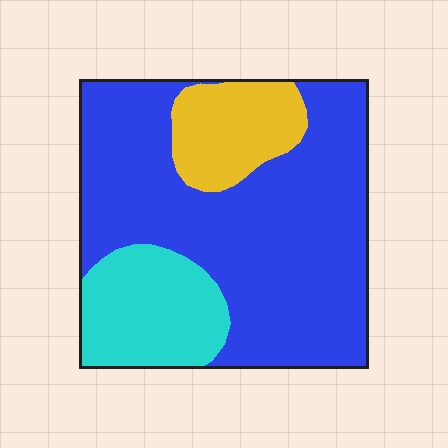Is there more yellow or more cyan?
Cyan.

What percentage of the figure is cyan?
Cyan covers about 20% of the figure.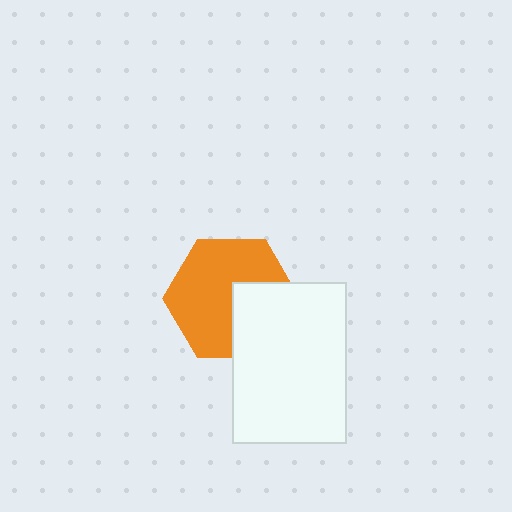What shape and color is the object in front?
The object in front is a white rectangle.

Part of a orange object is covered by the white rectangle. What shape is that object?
It is a hexagon.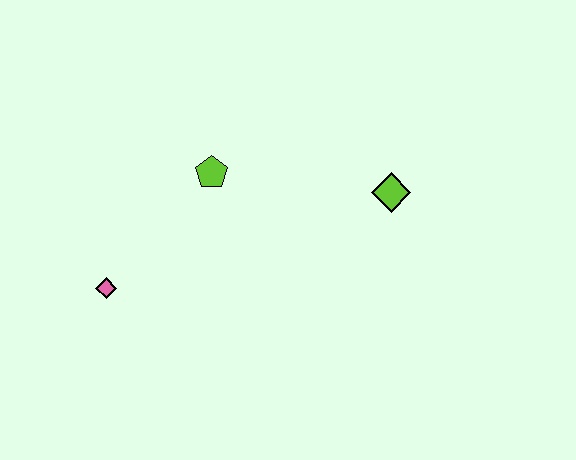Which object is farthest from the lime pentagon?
The lime diamond is farthest from the lime pentagon.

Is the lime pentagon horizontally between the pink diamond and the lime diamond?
Yes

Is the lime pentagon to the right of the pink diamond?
Yes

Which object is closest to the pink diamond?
The lime pentagon is closest to the pink diamond.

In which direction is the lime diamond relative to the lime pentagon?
The lime diamond is to the right of the lime pentagon.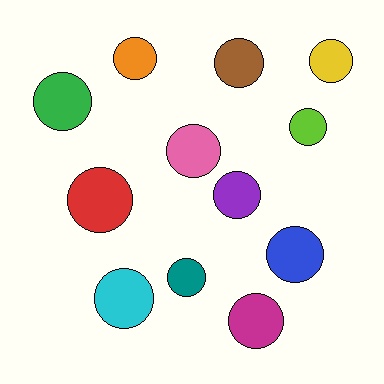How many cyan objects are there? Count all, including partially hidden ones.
There is 1 cyan object.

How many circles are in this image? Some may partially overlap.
There are 12 circles.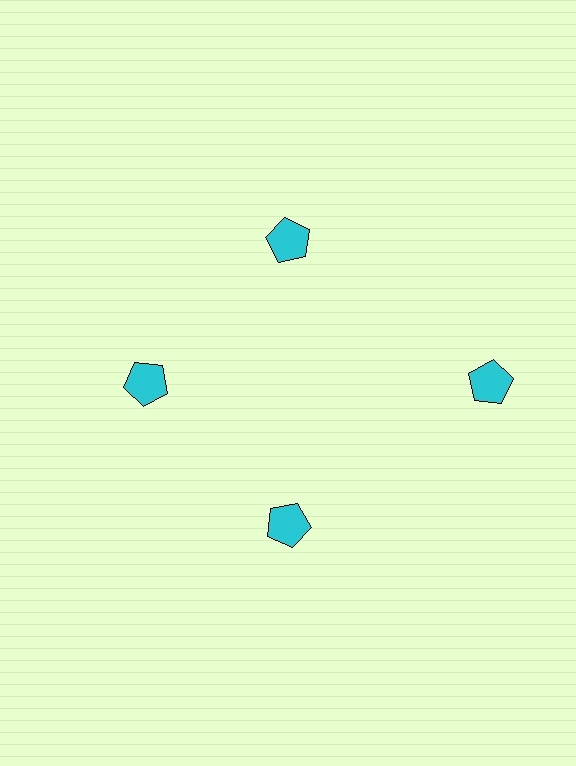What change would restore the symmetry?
The symmetry would be restored by moving it inward, back onto the ring so that all 4 pentagons sit at equal angles and equal distance from the center.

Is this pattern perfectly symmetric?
No. The 4 cyan pentagons are arranged in a ring, but one element near the 3 o'clock position is pushed outward from the center, breaking the 4-fold rotational symmetry.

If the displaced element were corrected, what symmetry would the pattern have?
It would have 4-fold rotational symmetry — the pattern would map onto itself every 90 degrees.